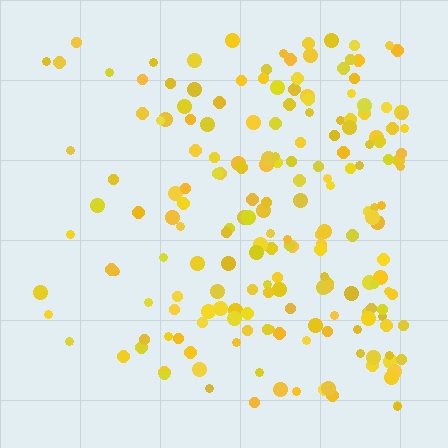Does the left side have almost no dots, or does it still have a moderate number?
Still a moderate number, just noticeably fewer than the right.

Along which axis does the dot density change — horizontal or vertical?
Horizontal.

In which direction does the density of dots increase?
From left to right, with the right side densest.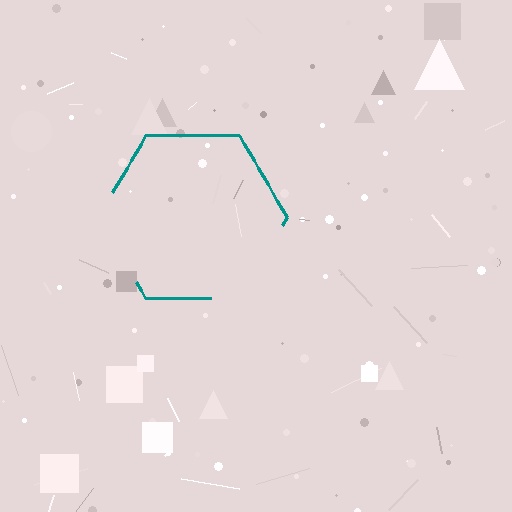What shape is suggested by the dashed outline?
The dashed outline suggests a hexagon.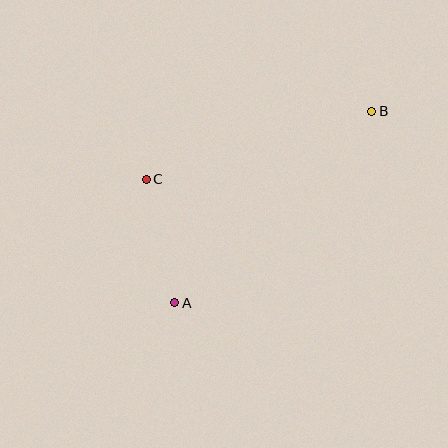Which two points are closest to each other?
Points A and C are closest to each other.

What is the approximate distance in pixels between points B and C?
The distance between B and C is approximately 236 pixels.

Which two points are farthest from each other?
Points A and B are farthest from each other.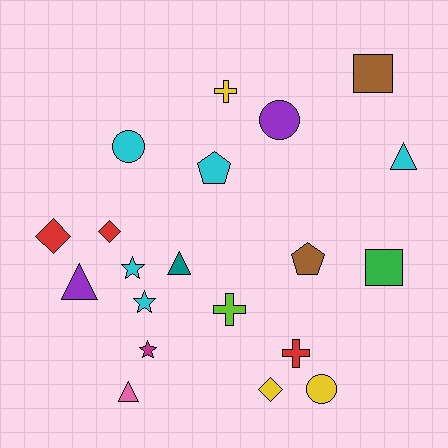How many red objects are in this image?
There are 3 red objects.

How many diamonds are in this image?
There are 3 diamonds.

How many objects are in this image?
There are 20 objects.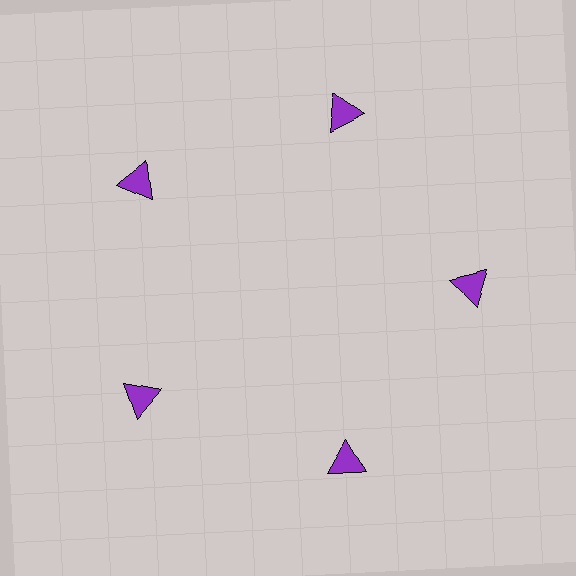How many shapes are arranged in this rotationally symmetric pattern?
There are 5 shapes, arranged in 5 groups of 1.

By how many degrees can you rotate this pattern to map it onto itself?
The pattern maps onto itself every 72 degrees of rotation.